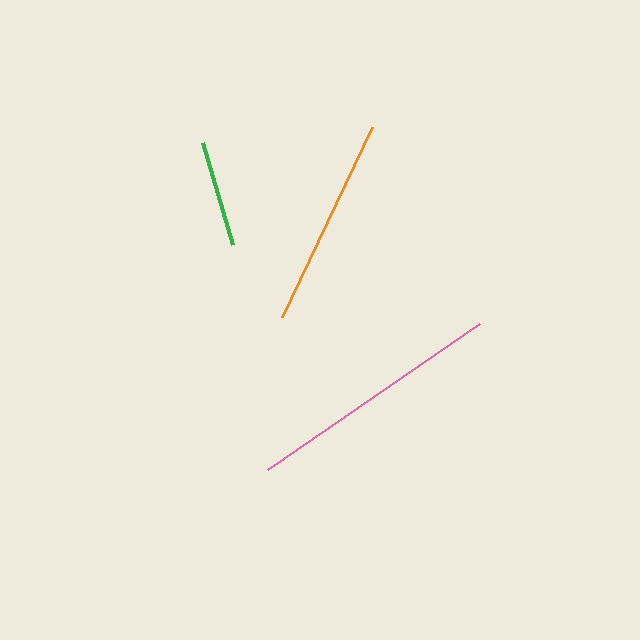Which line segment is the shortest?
The green line is the shortest at approximately 106 pixels.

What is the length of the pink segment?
The pink segment is approximately 257 pixels long.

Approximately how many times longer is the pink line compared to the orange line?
The pink line is approximately 1.2 times the length of the orange line.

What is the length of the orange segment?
The orange segment is approximately 210 pixels long.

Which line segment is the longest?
The pink line is the longest at approximately 257 pixels.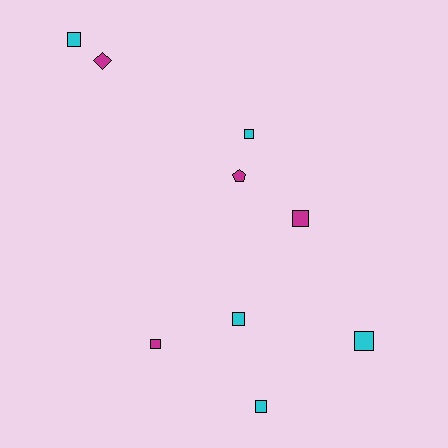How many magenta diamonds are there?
There is 1 magenta diamond.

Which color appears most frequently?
Cyan, with 5 objects.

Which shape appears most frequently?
Square, with 7 objects.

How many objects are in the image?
There are 9 objects.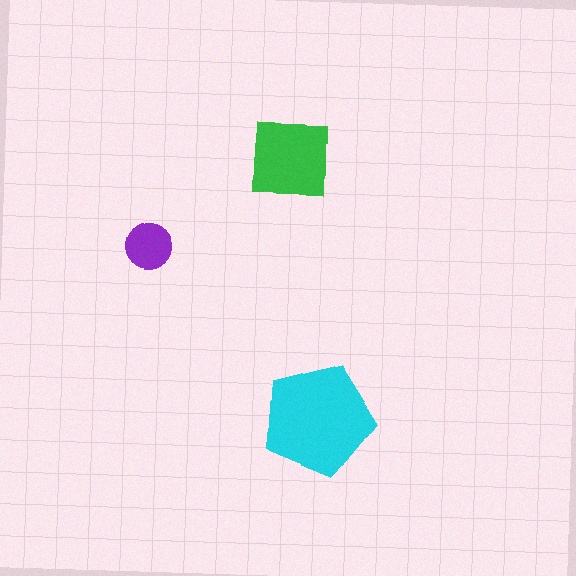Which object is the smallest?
The purple circle.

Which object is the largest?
The cyan pentagon.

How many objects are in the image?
There are 3 objects in the image.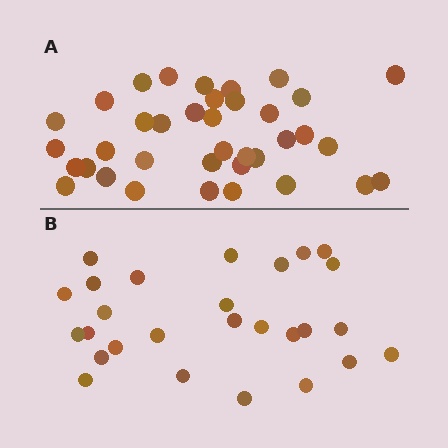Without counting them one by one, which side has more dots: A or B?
Region A (the top region) has more dots.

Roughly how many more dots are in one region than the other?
Region A has roughly 10 or so more dots than region B.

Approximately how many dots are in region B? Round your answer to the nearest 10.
About 30 dots. (The exact count is 27, which rounds to 30.)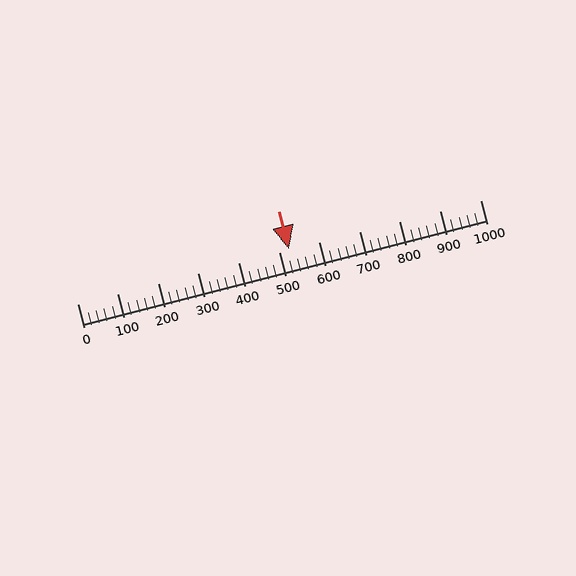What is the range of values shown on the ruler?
The ruler shows values from 0 to 1000.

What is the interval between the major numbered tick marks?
The major tick marks are spaced 100 units apart.